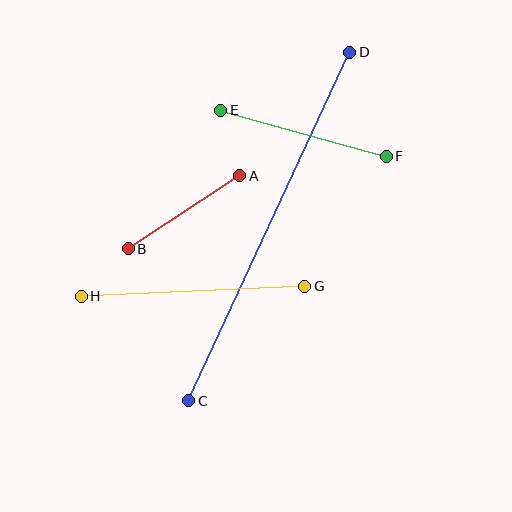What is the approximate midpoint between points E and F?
The midpoint is at approximately (304, 133) pixels.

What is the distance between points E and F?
The distance is approximately 171 pixels.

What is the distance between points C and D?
The distance is approximately 384 pixels.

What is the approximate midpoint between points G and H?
The midpoint is at approximately (193, 291) pixels.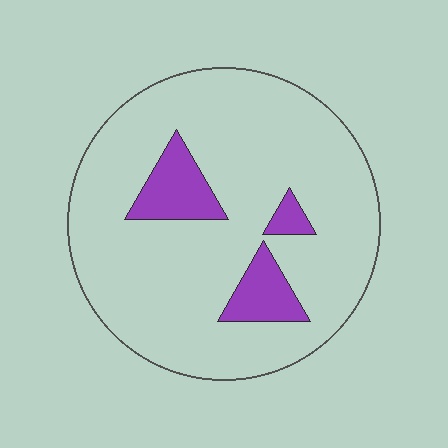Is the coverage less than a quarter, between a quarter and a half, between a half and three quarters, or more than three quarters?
Less than a quarter.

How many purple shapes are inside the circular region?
3.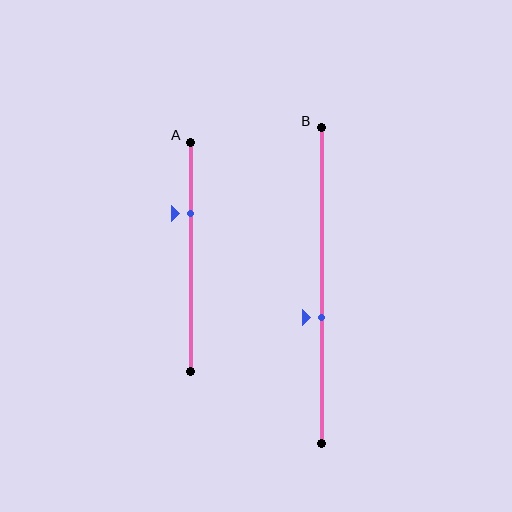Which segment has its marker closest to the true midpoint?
Segment B has its marker closest to the true midpoint.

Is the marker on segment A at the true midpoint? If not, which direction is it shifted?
No, the marker on segment A is shifted upward by about 19% of the segment length.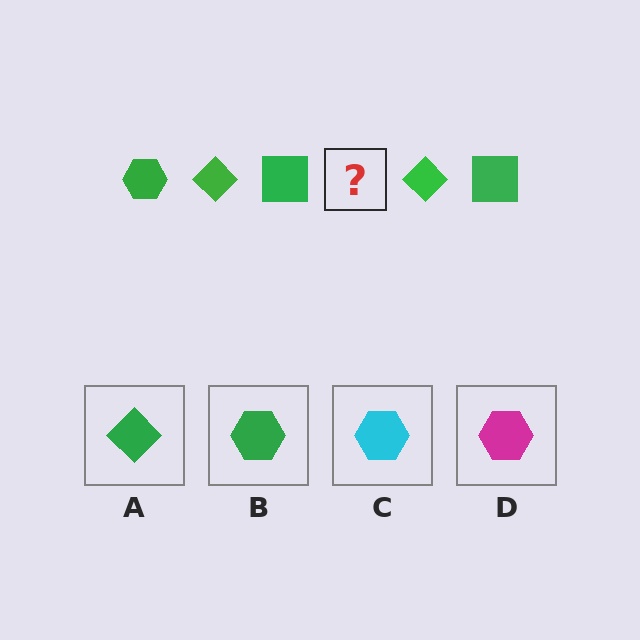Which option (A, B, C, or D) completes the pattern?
B.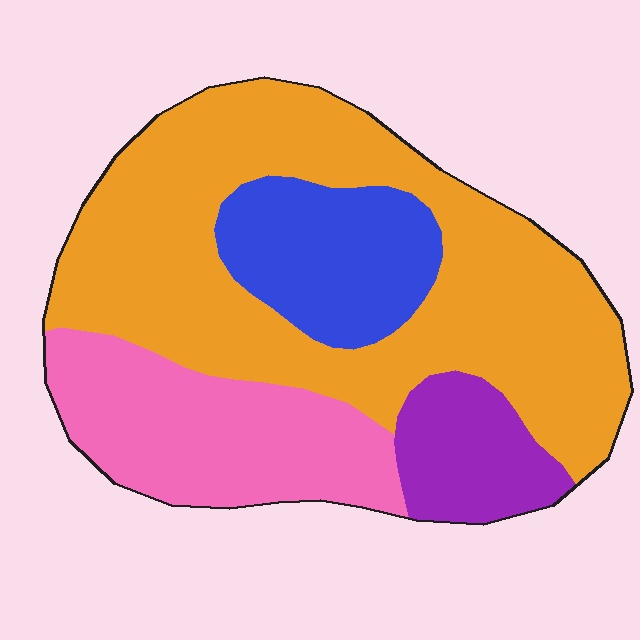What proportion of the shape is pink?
Pink takes up between a sixth and a third of the shape.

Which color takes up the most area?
Orange, at roughly 55%.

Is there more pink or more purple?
Pink.